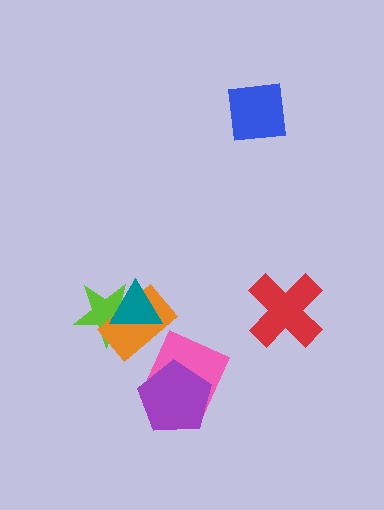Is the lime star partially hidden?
Yes, it is partially covered by another shape.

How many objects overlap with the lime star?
2 objects overlap with the lime star.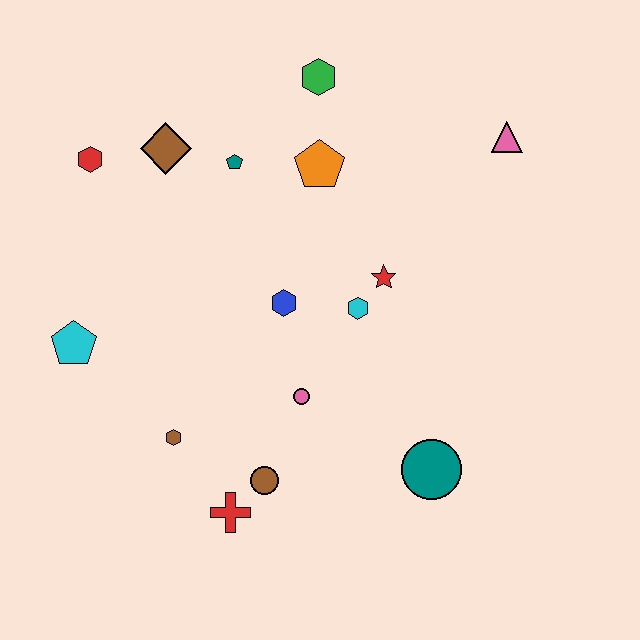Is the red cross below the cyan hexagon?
Yes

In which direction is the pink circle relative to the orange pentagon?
The pink circle is below the orange pentagon.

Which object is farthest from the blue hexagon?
The pink triangle is farthest from the blue hexagon.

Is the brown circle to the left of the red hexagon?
No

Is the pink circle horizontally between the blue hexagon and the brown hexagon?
No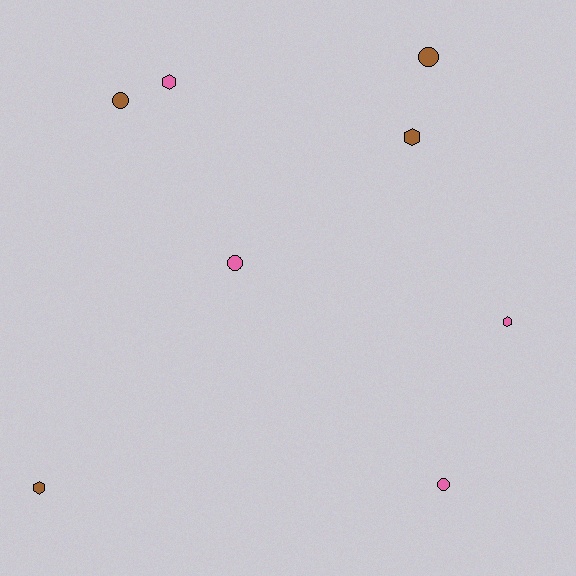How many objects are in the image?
There are 8 objects.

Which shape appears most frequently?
Circle, with 4 objects.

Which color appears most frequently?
Brown, with 4 objects.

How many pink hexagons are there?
There are 2 pink hexagons.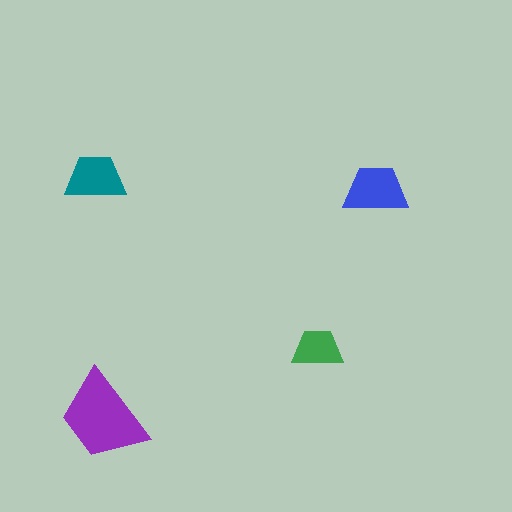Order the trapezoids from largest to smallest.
the purple one, the blue one, the teal one, the green one.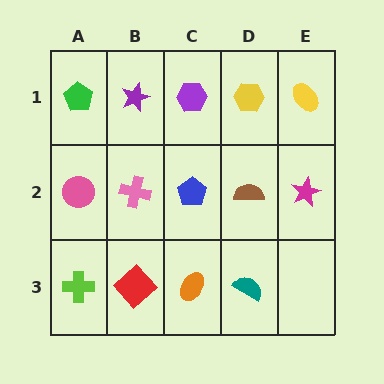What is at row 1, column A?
A green pentagon.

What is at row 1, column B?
A purple star.